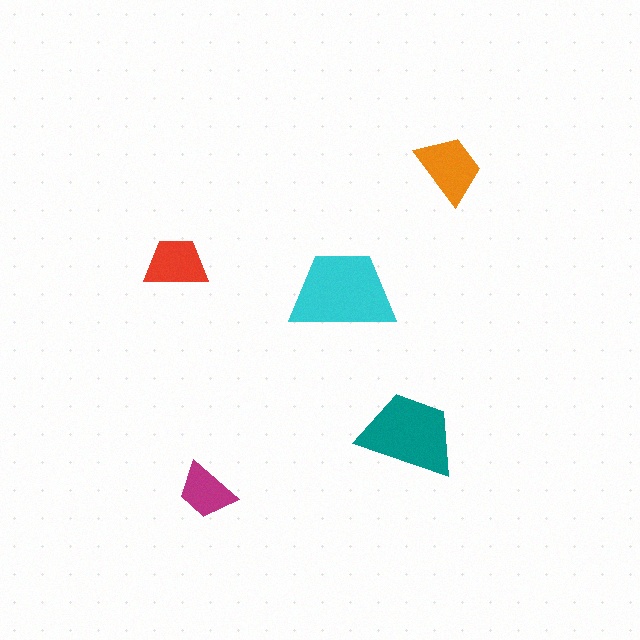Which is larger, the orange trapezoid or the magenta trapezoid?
The orange one.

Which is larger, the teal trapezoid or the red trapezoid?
The teal one.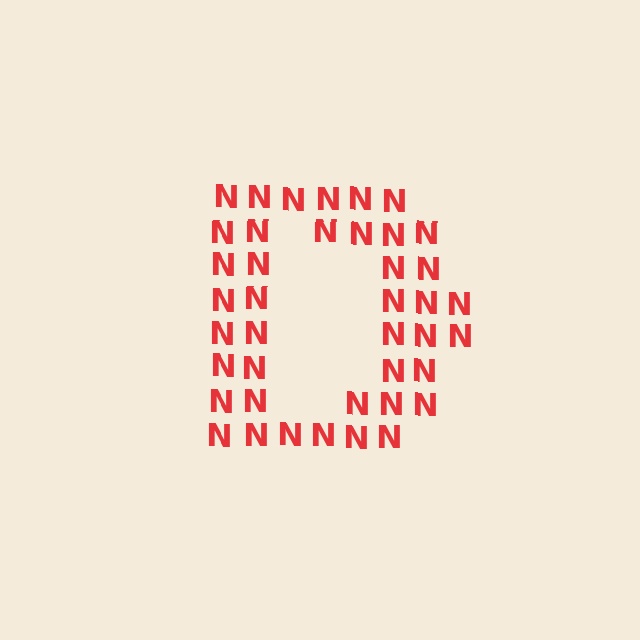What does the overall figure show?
The overall figure shows the letter D.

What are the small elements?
The small elements are letter N's.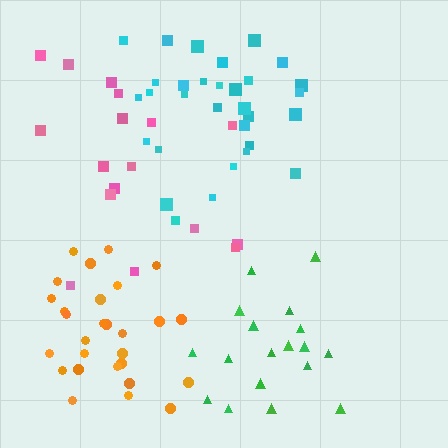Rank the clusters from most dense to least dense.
orange, cyan, green, pink.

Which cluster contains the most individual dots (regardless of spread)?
Cyan (31).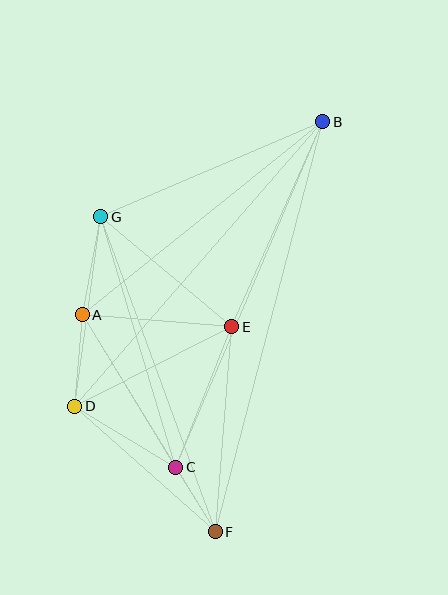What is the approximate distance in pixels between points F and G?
The distance between F and G is approximately 335 pixels.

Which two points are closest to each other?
Points C and F are closest to each other.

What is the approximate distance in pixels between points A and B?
The distance between A and B is approximately 308 pixels.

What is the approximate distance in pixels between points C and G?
The distance between C and G is approximately 262 pixels.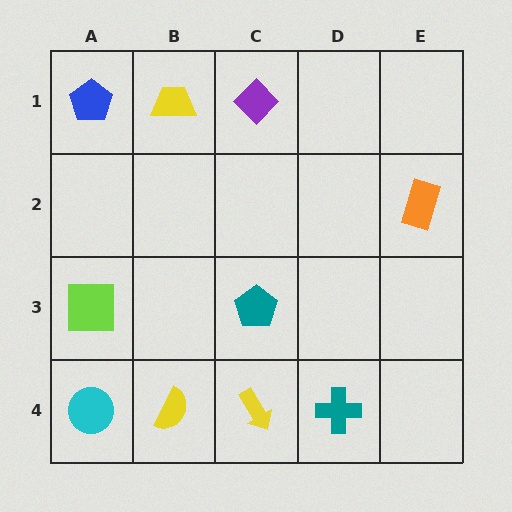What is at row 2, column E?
An orange rectangle.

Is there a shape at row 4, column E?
No, that cell is empty.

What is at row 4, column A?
A cyan circle.